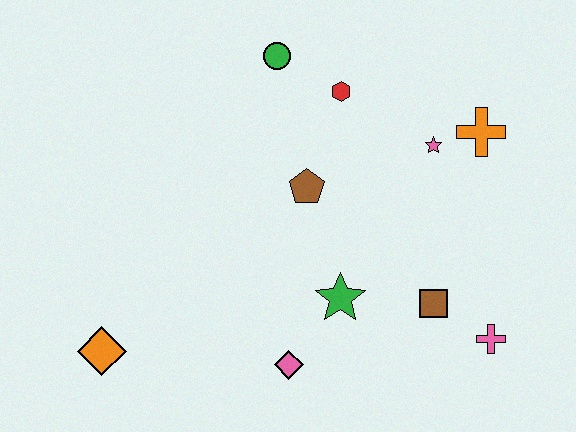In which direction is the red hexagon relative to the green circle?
The red hexagon is to the right of the green circle.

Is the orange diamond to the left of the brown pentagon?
Yes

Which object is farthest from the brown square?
The orange diamond is farthest from the brown square.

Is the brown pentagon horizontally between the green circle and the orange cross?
Yes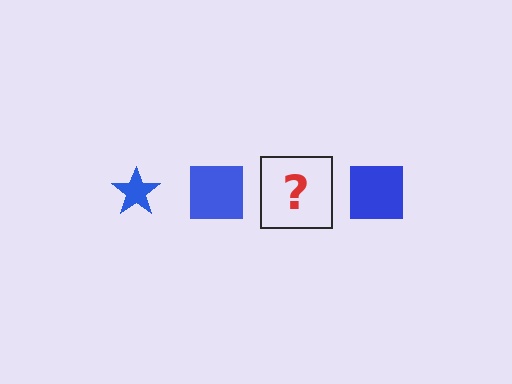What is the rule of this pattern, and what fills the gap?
The rule is that the pattern cycles through star, square shapes in blue. The gap should be filled with a blue star.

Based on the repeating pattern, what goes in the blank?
The blank should be a blue star.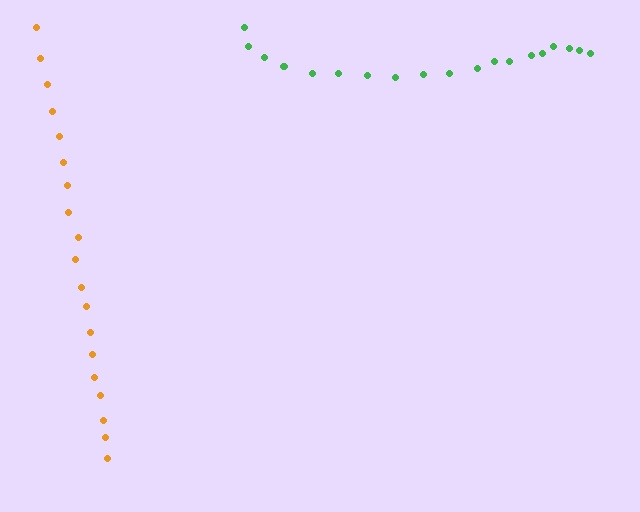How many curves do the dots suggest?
There are 2 distinct paths.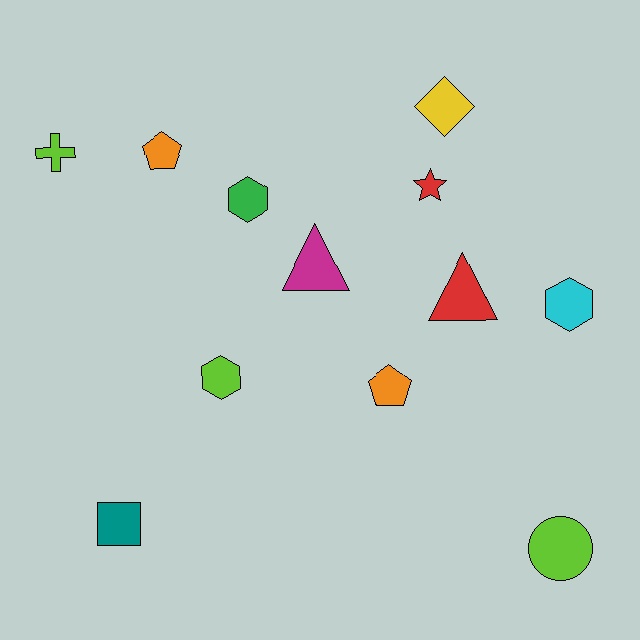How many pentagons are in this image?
There are 2 pentagons.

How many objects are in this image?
There are 12 objects.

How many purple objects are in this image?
There are no purple objects.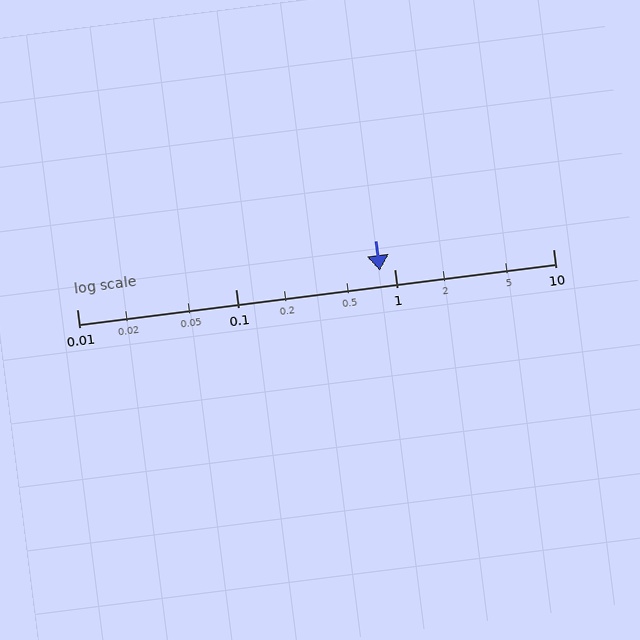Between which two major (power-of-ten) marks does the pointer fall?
The pointer is between 0.1 and 1.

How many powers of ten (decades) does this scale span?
The scale spans 3 decades, from 0.01 to 10.